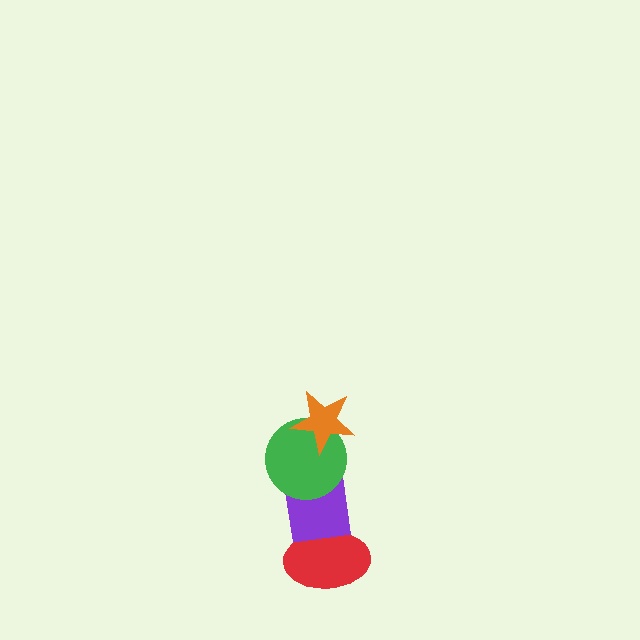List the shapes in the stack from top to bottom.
From top to bottom: the orange star, the green circle, the purple square, the red ellipse.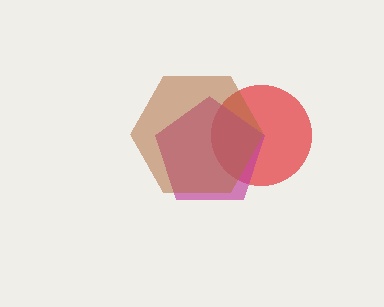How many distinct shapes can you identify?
There are 3 distinct shapes: a red circle, a magenta pentagon, a brown hexagon.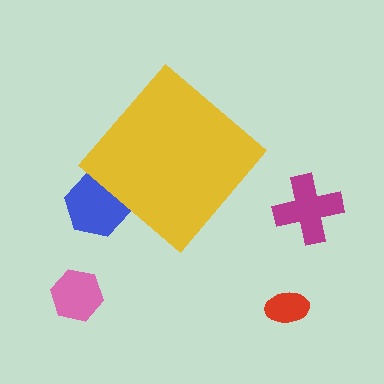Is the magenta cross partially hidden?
No, the magenta cross is fully visible.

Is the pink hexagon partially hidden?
No, the pink hexagon is fully visible.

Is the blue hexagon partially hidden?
Yes, the blue hexagon is partially hidden behind the yellow diamond.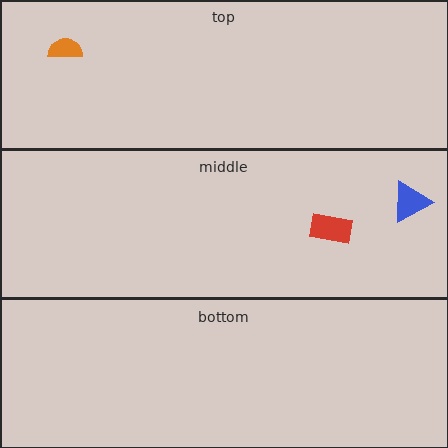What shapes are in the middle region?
The blue triangle, the red rectangle.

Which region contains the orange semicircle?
The top region.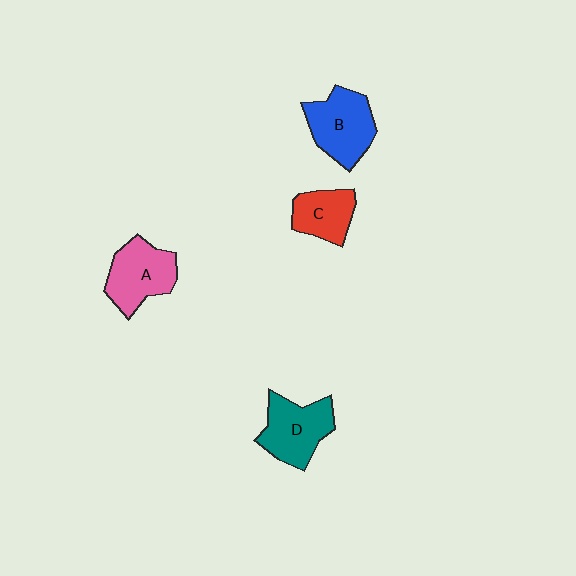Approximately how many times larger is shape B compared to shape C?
Approximately 1.4 times.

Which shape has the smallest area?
Shape C (red).